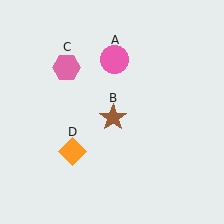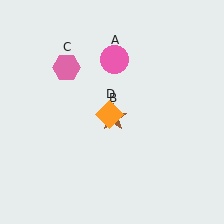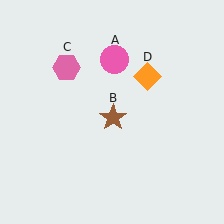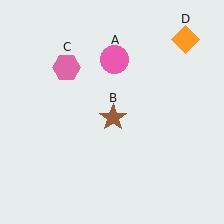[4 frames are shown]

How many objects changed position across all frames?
1 object changed position: orange diamond (object D).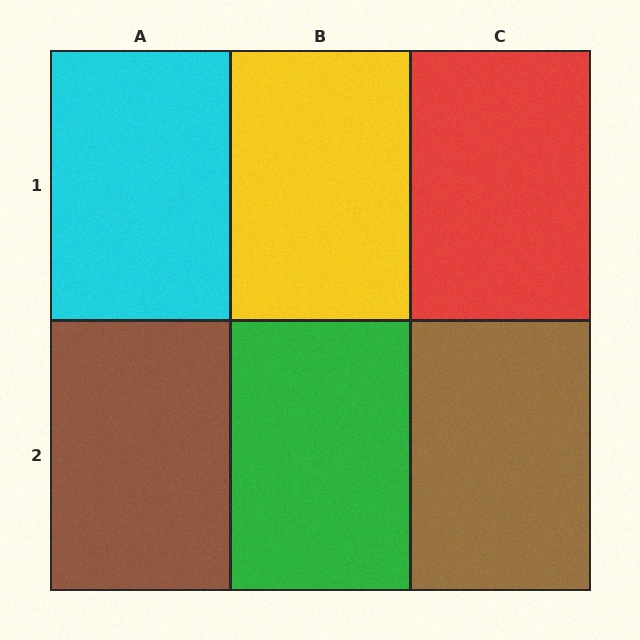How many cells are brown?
2 cells are brown.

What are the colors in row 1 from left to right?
Cyan, yellow, red.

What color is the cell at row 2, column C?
Brown.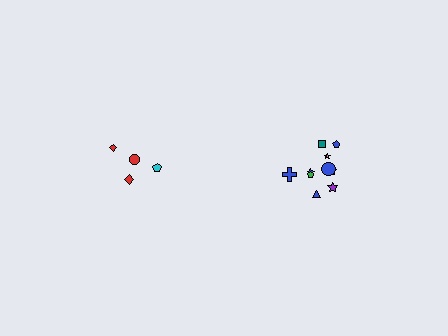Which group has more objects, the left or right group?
The right group.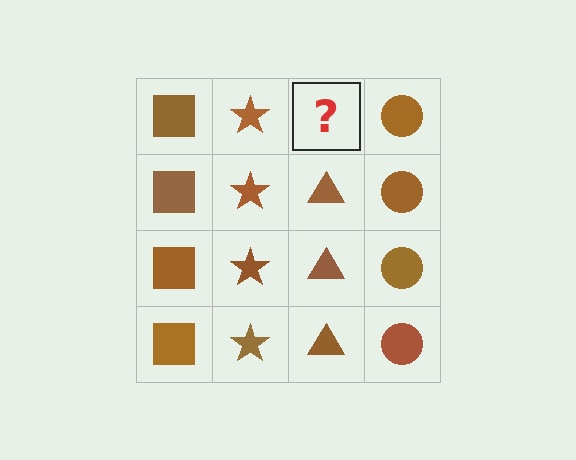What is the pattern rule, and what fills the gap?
The rule is that each column has a consistent shape. The gap should be filled with a brown triangle.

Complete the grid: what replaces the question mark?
The question mark should be replaced with a brown triangle.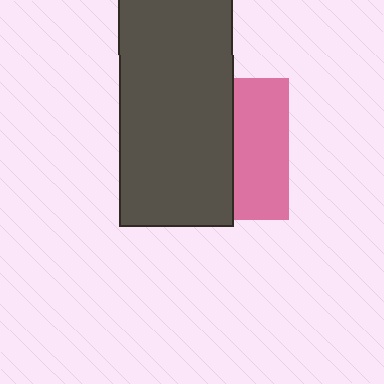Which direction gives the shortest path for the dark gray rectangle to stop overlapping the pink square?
Moving left gives the shortest separation.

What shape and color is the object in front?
The object in front is a dark gray rectangle.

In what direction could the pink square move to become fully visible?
The pink square could move right. That would shift it out from behind the dark gray rectangle entirely.